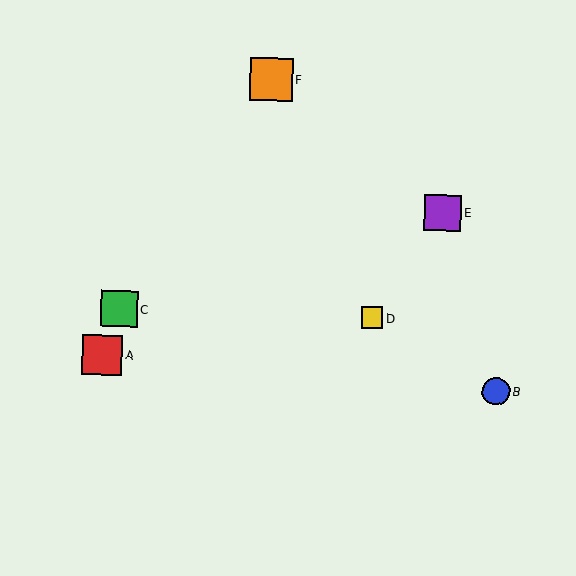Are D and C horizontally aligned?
Yes, both are at y≈318.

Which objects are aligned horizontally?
Objects C, D are aligned horizontally.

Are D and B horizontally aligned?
No, D is at y≈318 and B is at y≈391.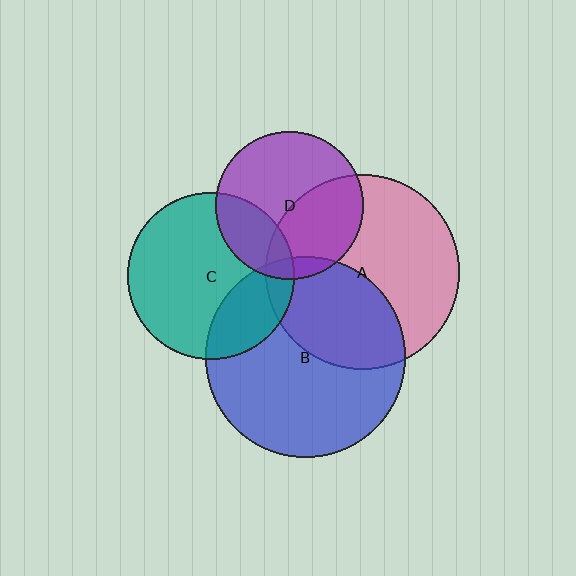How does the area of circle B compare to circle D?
Approximately 1.8 times.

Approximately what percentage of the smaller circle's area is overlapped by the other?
Approximately 25%.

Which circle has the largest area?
Circle B (blue).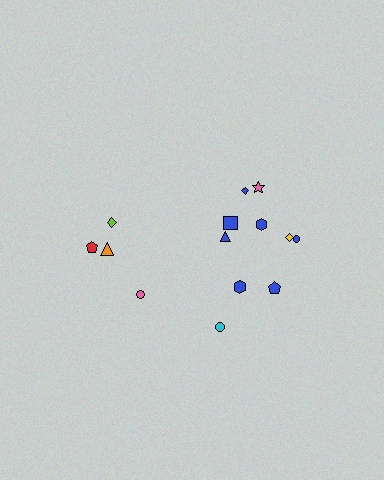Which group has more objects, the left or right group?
The right group.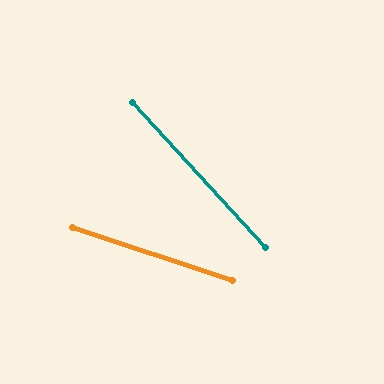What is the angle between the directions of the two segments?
Approximately 29 degrees.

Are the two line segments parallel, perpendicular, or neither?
Neither parallel nor perpendicular — they differ by about 29°.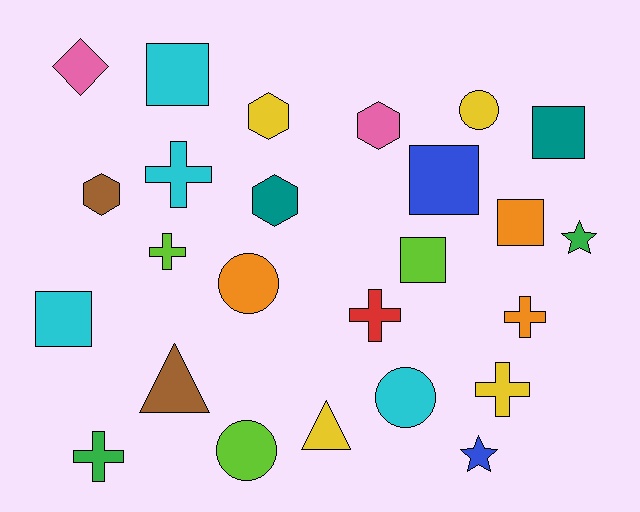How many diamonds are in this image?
There is 1 diamond.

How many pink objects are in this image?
There are 2 pink objects.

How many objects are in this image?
There are 25 objects.